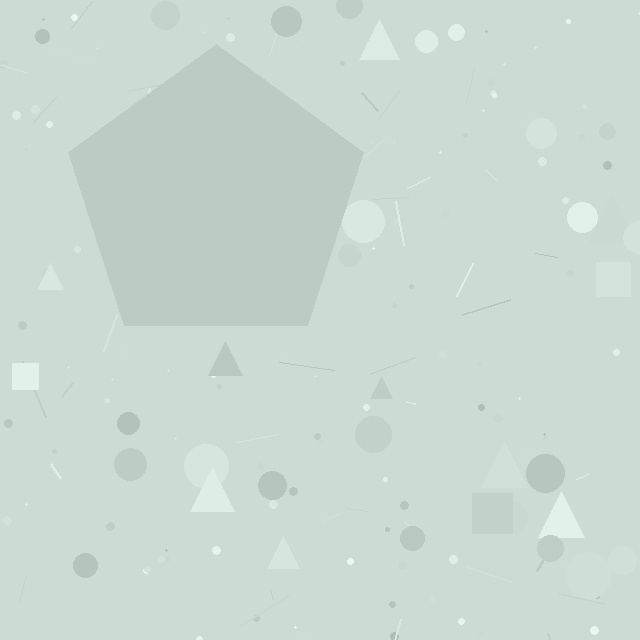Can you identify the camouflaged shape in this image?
The camouflaged shape is a pentagon.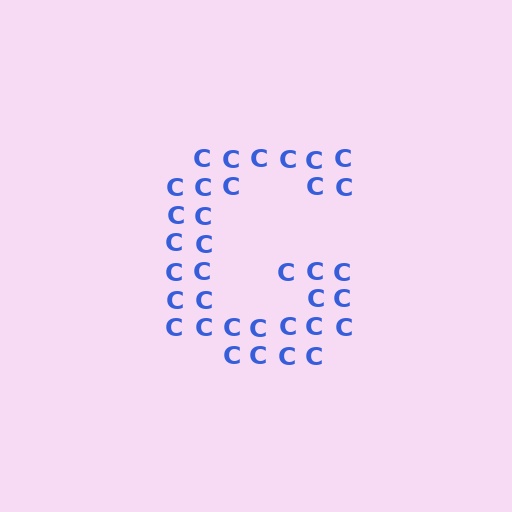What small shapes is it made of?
It is made of small letter C's.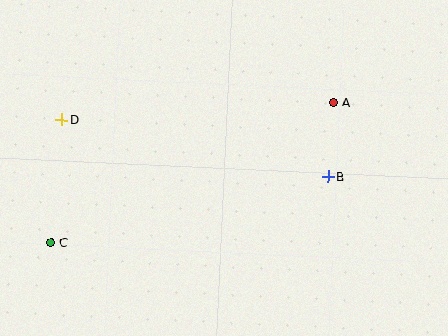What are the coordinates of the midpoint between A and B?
The midpoint between A and B is at (331, 139).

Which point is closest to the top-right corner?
Point A is closest to the top-right corner.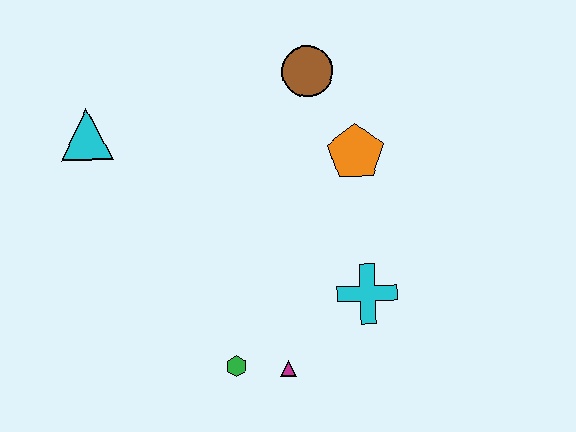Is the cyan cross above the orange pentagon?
No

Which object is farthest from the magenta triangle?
The cyan triangle is farthest from the magenta triangle.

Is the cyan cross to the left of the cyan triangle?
No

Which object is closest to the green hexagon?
The magenta triangle is closest to the green hexagon.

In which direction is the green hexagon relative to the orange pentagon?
The green hexagon is below the orange pentagon.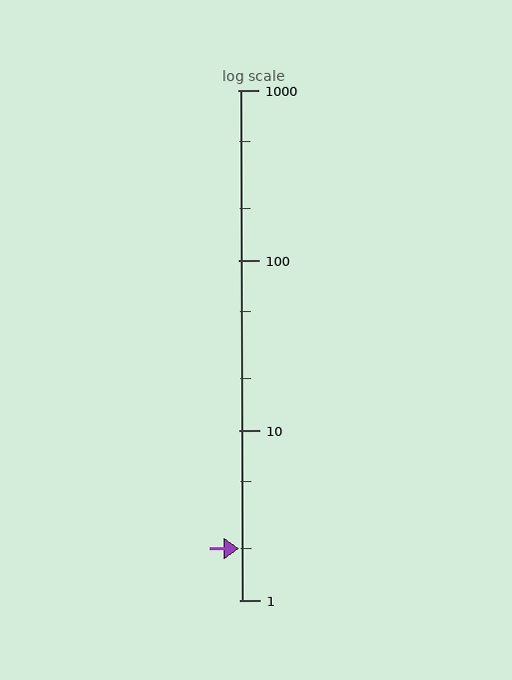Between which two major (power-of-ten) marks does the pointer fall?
The pointer is between 1 and 10.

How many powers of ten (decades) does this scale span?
The scale spans 3 decades, from 1 to 1000.